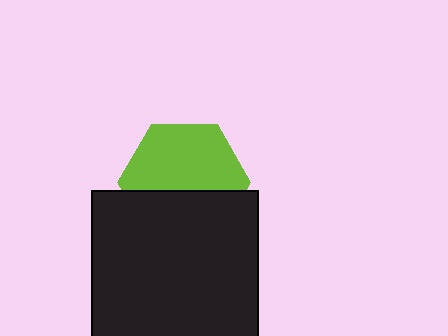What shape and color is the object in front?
The object in front is a black square.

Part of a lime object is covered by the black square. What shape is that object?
It is a hexagon.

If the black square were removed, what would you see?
You would see the complete lime hexagon.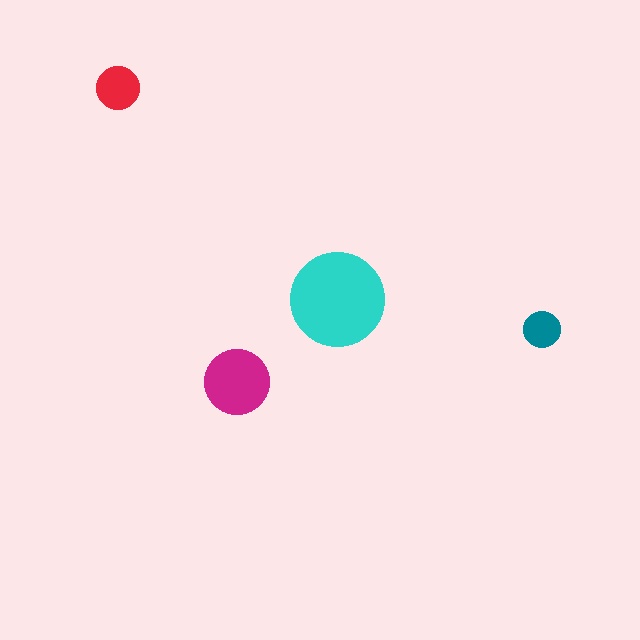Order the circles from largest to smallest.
the cyan one, the magenta one, the red one, the teal one.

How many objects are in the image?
There are 4 objects in the image.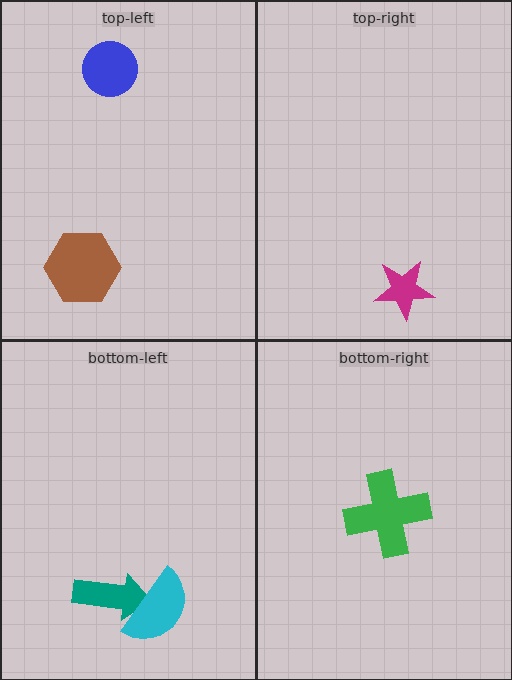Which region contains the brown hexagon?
The top-left region.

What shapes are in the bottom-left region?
The teal arrow, the cyan semicircle.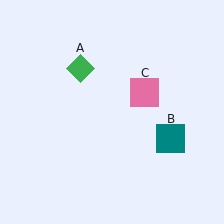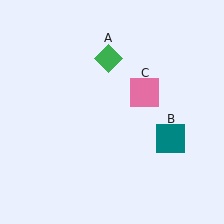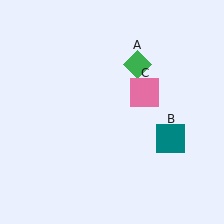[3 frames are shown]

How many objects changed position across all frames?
1 object changed position: green diamond (object A).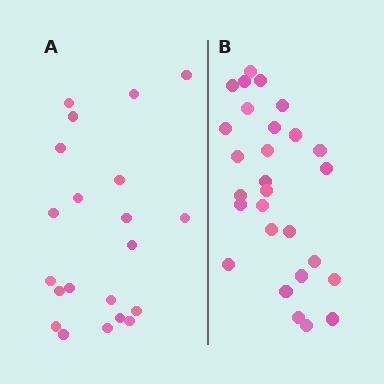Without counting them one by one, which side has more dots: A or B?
Region B (the right region) has more dots.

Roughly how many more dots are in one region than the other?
Region B has roughly 8 or so more dots than region A.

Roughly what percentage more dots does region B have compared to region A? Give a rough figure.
About 35% more.